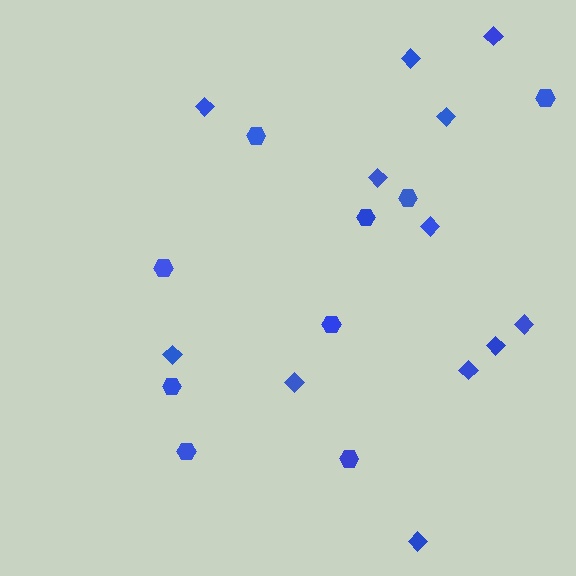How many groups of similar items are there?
There are 2 groups: one group of diamonds (12) and one group of hexagons (9).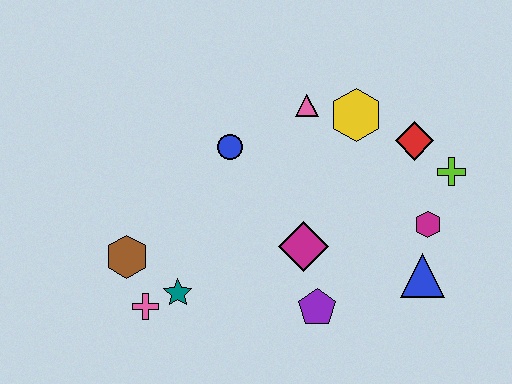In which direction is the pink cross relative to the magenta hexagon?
The pink cross is to the left of the magenta hexagon.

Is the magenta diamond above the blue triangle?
Yes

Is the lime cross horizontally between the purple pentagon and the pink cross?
No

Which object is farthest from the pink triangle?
The pink cross is farthest from the pink triangle.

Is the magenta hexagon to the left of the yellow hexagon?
No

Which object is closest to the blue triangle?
The magenta hexagon is closest to the blue triangle.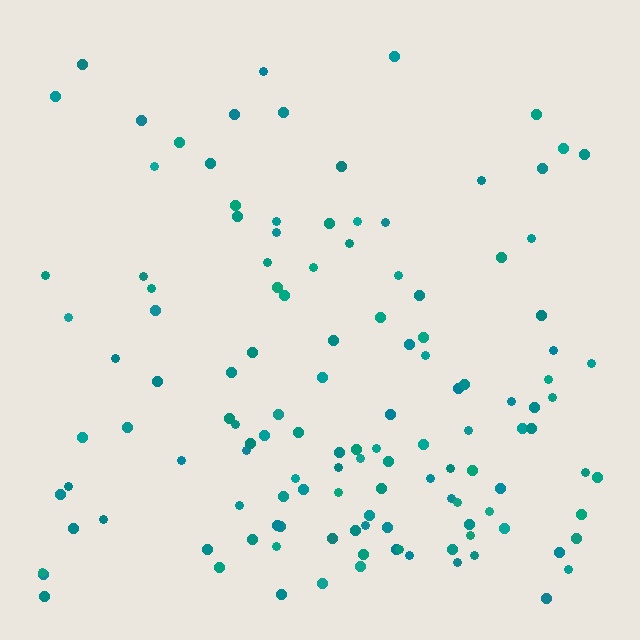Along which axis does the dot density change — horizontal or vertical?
Vertical.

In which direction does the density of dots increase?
From top to bottom, with the bottom side densest.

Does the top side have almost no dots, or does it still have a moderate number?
Still a moderate number, just noticeably fewer than the bottom.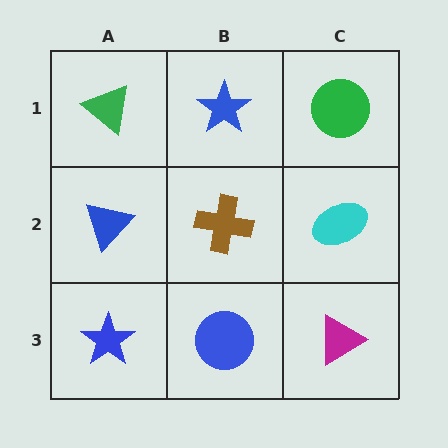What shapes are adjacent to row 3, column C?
A cyan ellipse (row 2, column C), a blue circle (row 3, column B).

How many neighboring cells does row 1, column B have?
3.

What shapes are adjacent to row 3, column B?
A brown cross (row 2, column B), a blue star (row 3, column A), a magenta triangle (row 3, column C).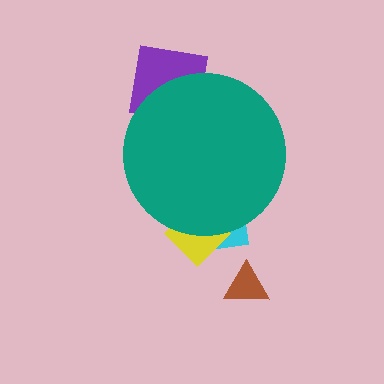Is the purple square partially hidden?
Yes, the purple square is partially hidden behind the teal circle.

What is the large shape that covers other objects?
A teal circle.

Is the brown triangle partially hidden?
No, the brown triangle is fully visible.